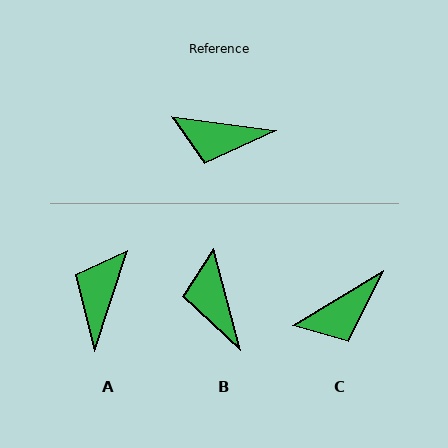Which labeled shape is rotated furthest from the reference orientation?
A, about 101 degrees away.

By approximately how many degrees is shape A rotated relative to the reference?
Approximately 101 degrees clockwise.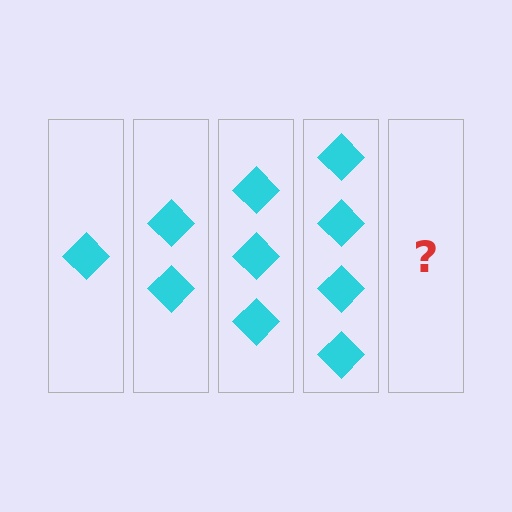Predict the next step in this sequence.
The next step is 5 diamonds.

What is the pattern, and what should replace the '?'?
The pattern is that each step adds one more diamond. The '?' should be 5 diamonds.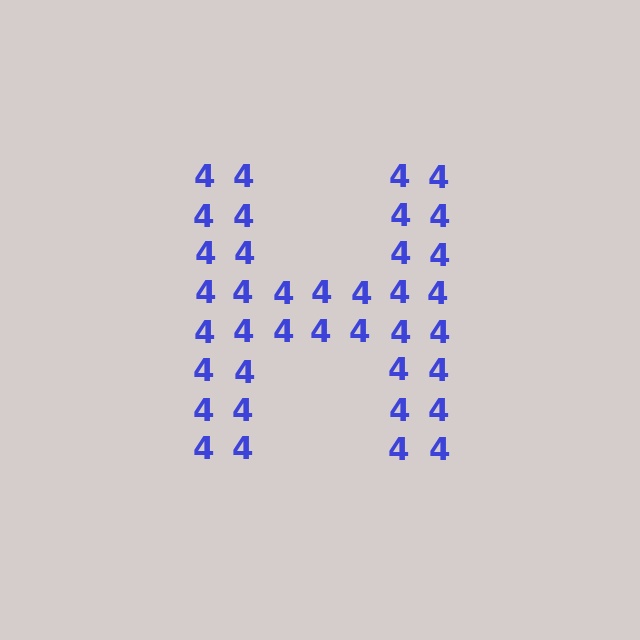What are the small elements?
The small elements are digit 4's.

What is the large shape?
The large shape is the letter H.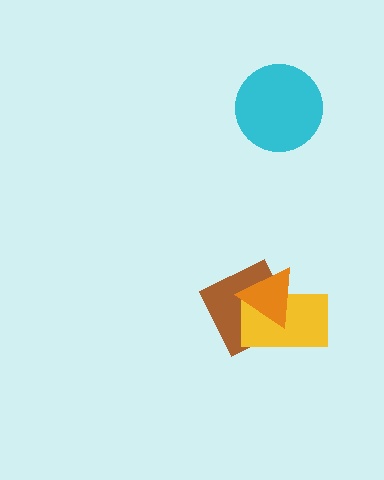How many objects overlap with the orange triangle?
2 objects overlap with the orange triangle.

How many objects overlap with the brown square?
2 objects overlap with the brown square.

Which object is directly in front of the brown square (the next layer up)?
The yellow rectangle is directly in front of the brown square.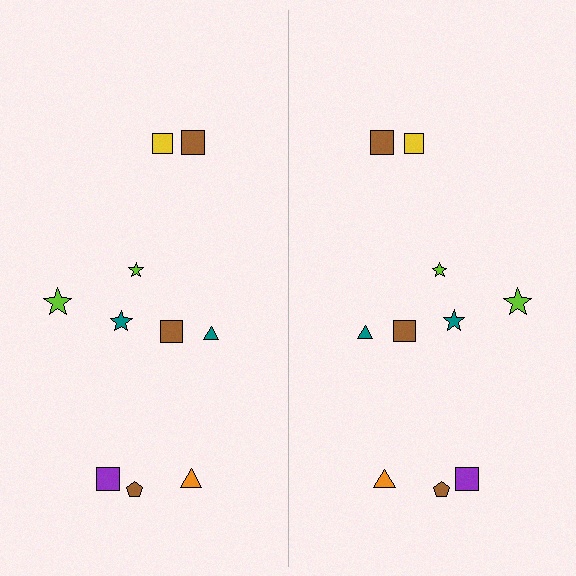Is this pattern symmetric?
Yes, this pattern has bilateral (reflection) symmetry.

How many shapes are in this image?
There are 20 shapes in this image.